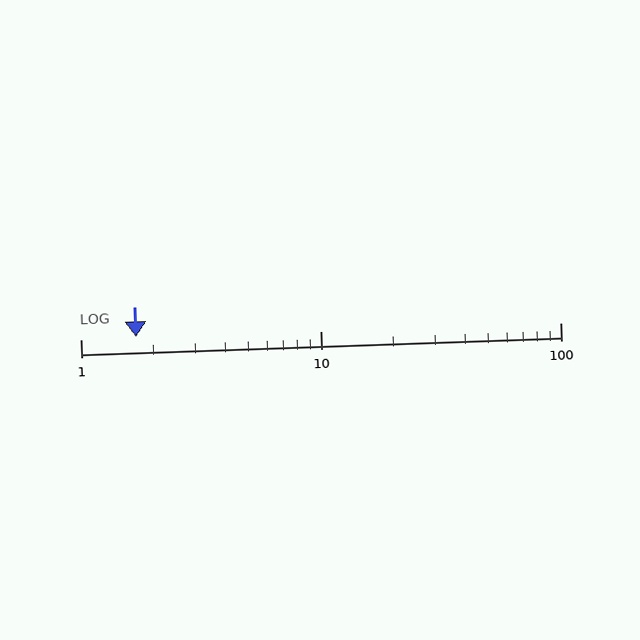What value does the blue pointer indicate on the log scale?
The pointer indicates approximately 1.7.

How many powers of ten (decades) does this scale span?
The scale spans 2 decades, from 1 to 100.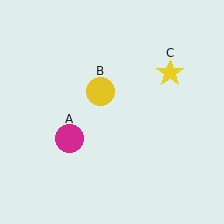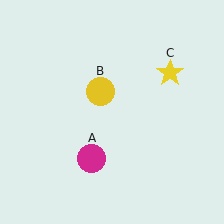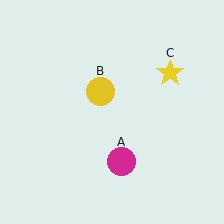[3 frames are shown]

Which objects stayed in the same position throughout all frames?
Yellow circle (object B) and yellow star (object C) remained stationary.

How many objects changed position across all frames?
1 object changed position: magenta circle (object A).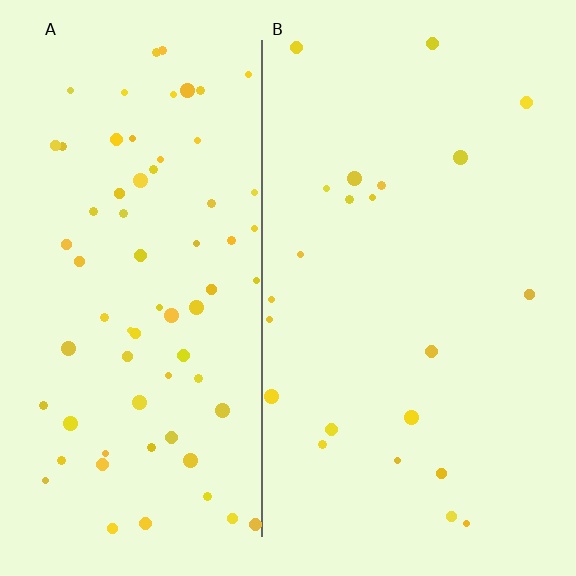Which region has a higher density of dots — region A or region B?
A (the left).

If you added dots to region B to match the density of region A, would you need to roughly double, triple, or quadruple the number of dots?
Approximately triple.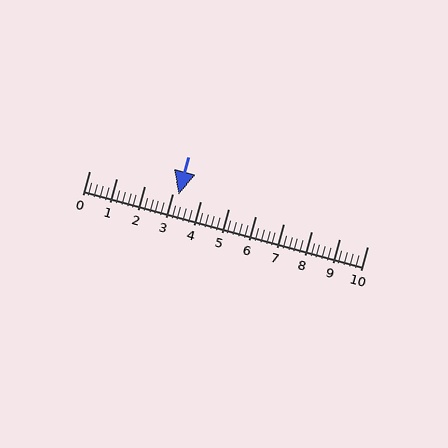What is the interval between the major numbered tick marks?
The major tick marks are spaced 1 units apart.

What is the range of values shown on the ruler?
The ruler shows values from 0 to 10.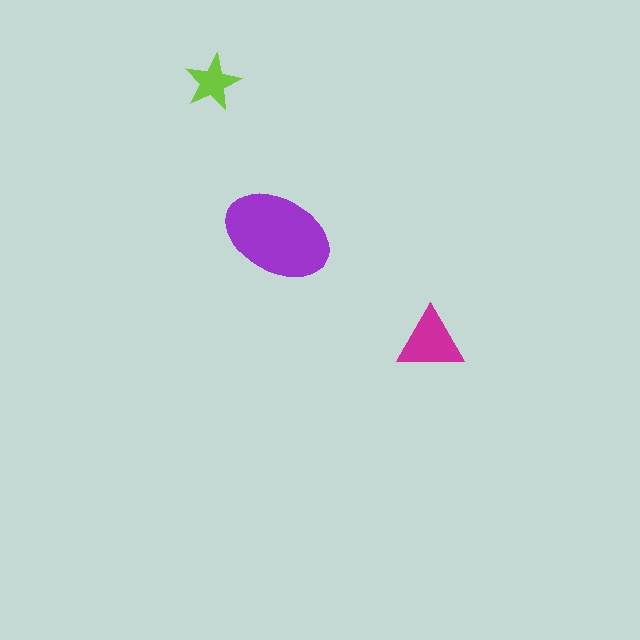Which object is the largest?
The purple ellipse.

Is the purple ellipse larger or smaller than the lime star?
Larger.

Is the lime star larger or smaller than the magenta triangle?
Smaller.